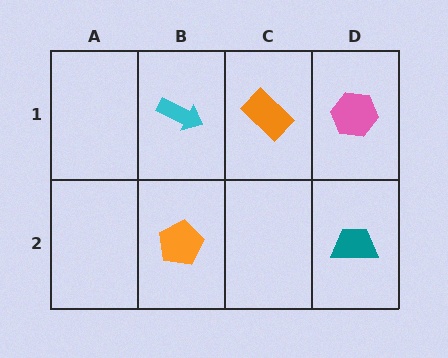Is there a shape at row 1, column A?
No, that cell is empty.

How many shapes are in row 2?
2 shapes.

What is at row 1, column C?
An orange rectangle.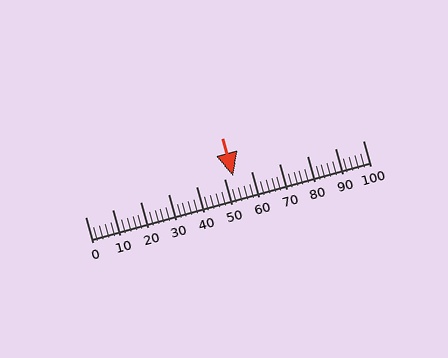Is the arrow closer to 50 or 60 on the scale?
The arrow is closer to 50.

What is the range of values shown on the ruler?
The ruler shows values from 0 to 100.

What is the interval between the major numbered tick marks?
The major tick marks are spaced 10 units apart.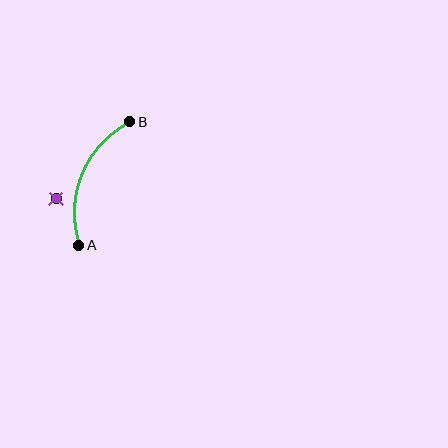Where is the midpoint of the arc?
The arc midpoint is the point on the curve farthest from the straight line joining A and B. It sits to the left of that line.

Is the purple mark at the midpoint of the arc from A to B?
No — the purple mark does not lie on the arc at all. It sits slightly outside the curve.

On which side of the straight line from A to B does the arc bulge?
The arc bulges to the left of the straight line connecting A and B.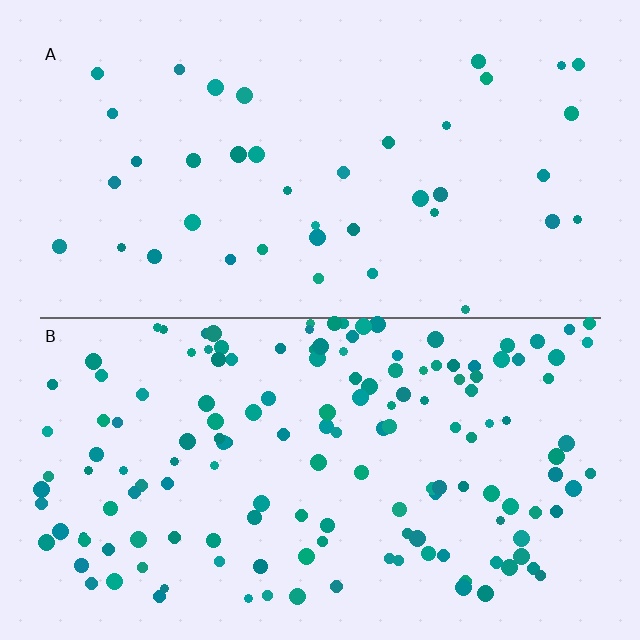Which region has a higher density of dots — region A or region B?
B (the bottom).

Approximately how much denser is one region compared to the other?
Approximately 3.8× — region B over region A.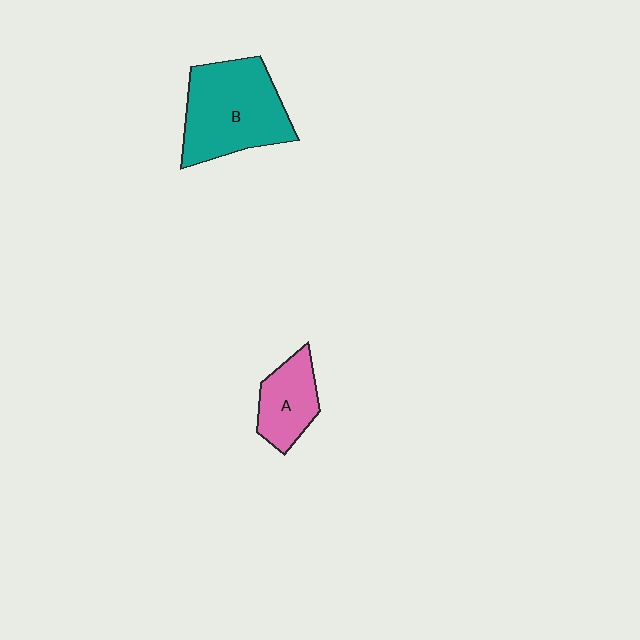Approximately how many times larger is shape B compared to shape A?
Approximately 2.0 times.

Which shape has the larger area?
Shape B (teal).